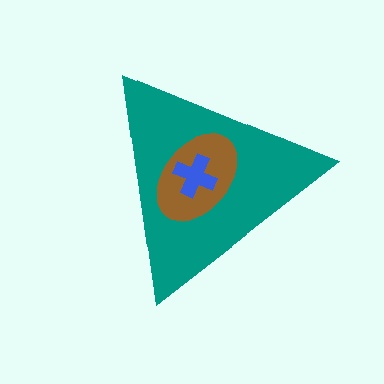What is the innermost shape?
The blue cross.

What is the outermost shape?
The teal triangle.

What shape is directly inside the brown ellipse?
The blue cross.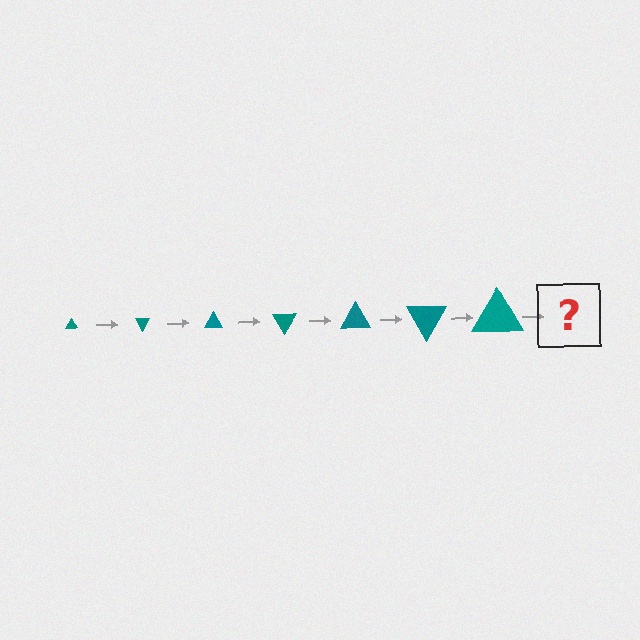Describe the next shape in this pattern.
It should be a triangle, larger than the previous one and rotated 420 degrees from the start.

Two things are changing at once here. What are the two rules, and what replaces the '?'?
The two rules are that the triangle grows larger each step and it rotates 60 degrees each step. The '?' should be a triangle, larger than the previous one and rotated 420 degrees from the start.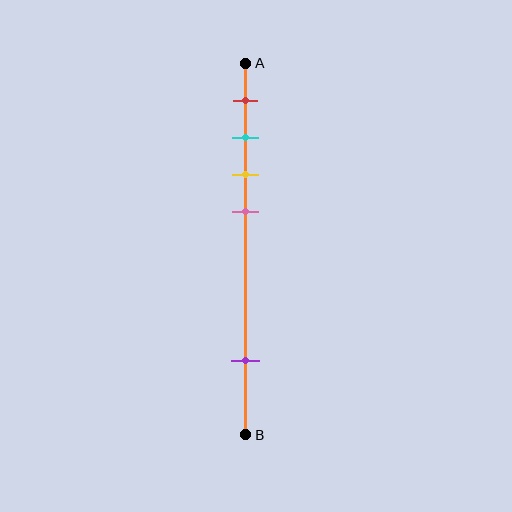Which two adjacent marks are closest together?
The cyan and yellow marks are the closest adjacent pair.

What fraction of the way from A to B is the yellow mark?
The yellow mark is approximately 30% (0.3) of the way from A to B.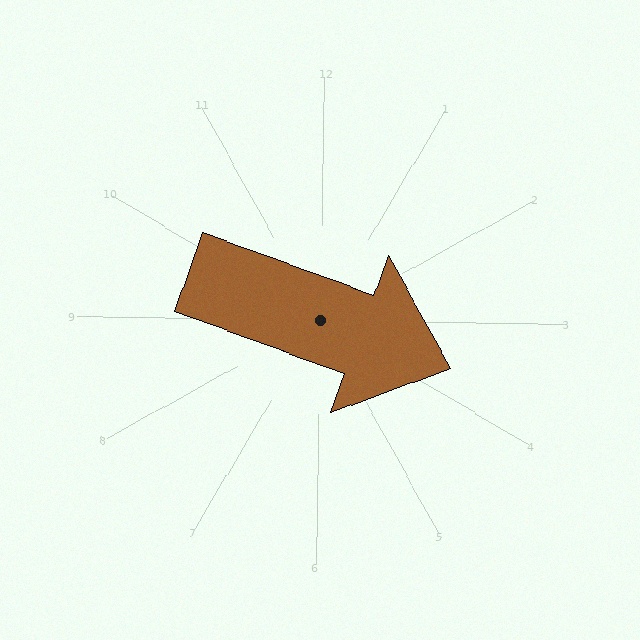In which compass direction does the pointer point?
East.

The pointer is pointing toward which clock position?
Roughly 4 o'clock.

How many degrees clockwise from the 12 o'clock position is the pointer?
Approximately 109 degrees.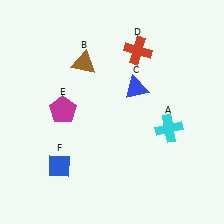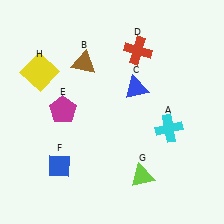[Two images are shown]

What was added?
A lime triangle (G), a yellow square (H) were added in Image 2.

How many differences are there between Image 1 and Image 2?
There are 2 differences between the two images.